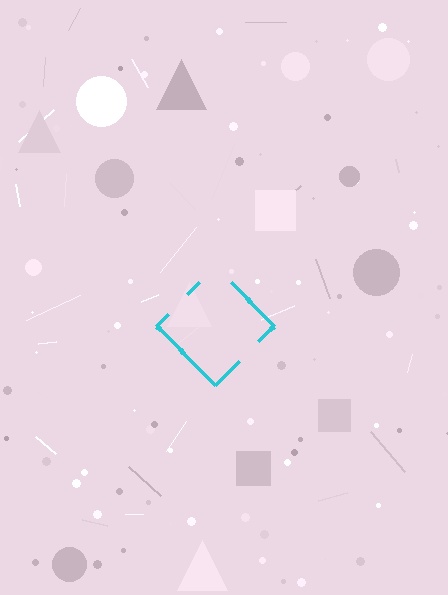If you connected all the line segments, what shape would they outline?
They would outline a diamond.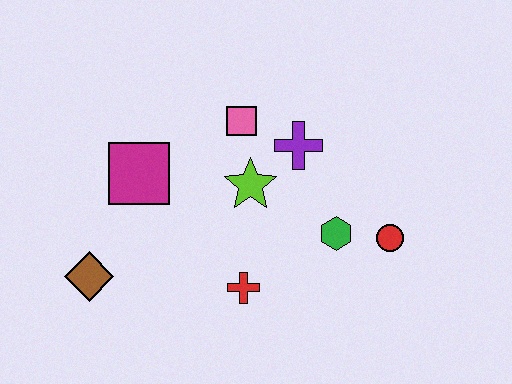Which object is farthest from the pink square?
The brown diamond is farthest from the pink square.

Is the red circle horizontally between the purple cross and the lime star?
No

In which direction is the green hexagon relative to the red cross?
The green hexagon is to the right of the red cross.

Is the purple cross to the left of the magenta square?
No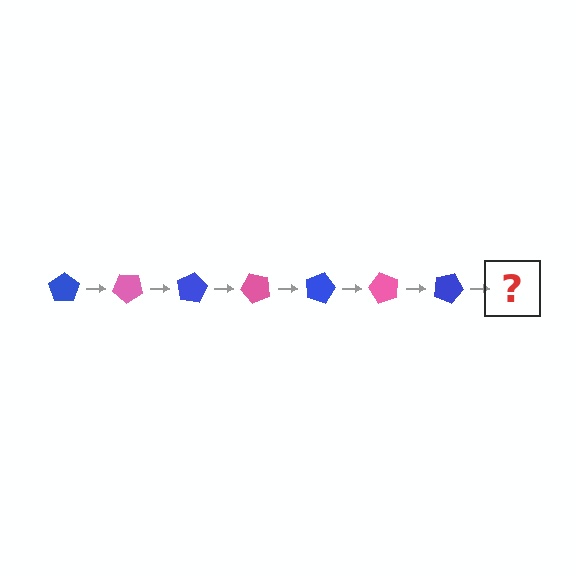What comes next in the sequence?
The next element should be a pink pentagon, rotated 280 degrees from the start.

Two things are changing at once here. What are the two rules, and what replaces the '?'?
The two rules are that it rotates 40 degrees each step and the color cycles through blue and pink. The '?' should be a pink pentagon, rotated 280 degrees from the start.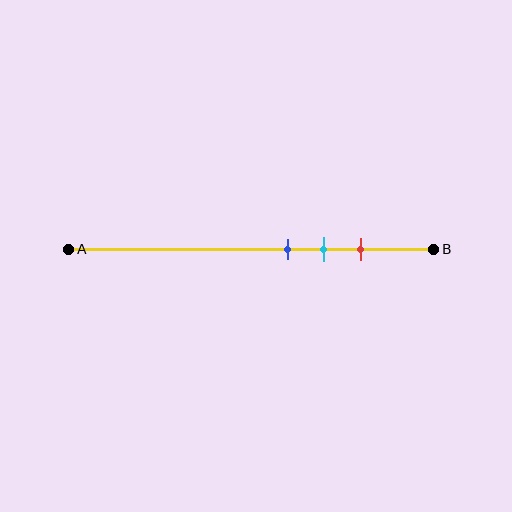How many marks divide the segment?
There are 3 marks dividing the segment.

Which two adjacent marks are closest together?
The blue and cyan marks are the closest adjacent pair.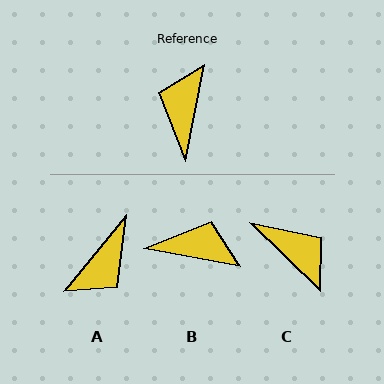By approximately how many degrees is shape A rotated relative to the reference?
Approximately 152 degrees counter-clockwise.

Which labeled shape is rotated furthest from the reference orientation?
A, about 152 degrees away.